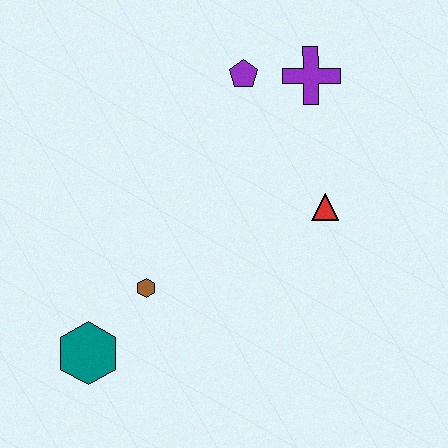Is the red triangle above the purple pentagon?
No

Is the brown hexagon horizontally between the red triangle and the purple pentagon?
No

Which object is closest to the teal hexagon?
The brown hexagon is closest to the teal hexagon.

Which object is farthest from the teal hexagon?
The purple cross is farthest from the teal hexagon.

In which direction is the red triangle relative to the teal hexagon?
The red triangle is to the right of the teal hexagon.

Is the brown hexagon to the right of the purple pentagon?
No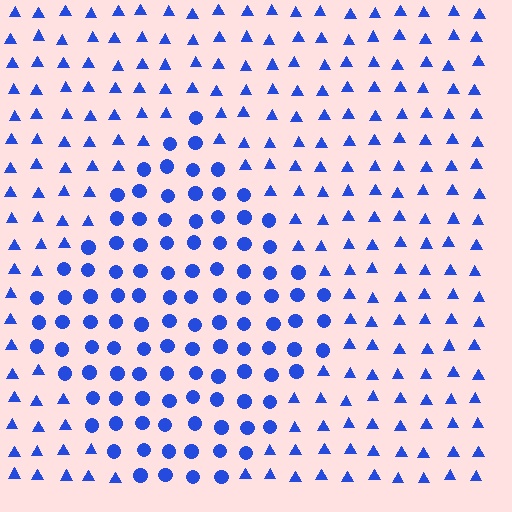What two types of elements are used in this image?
The image uses circles inside the diamond region and triangles outside it.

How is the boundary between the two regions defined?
The boundary is defined by a change in element shape: circles inside vs. triangles outside. All elements share the same color and spacing.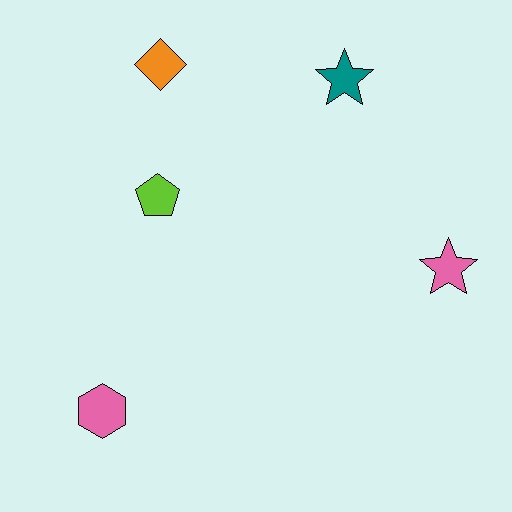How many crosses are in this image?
There are no crosses.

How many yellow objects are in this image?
There are no yellow objects.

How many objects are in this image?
There are 5 objects.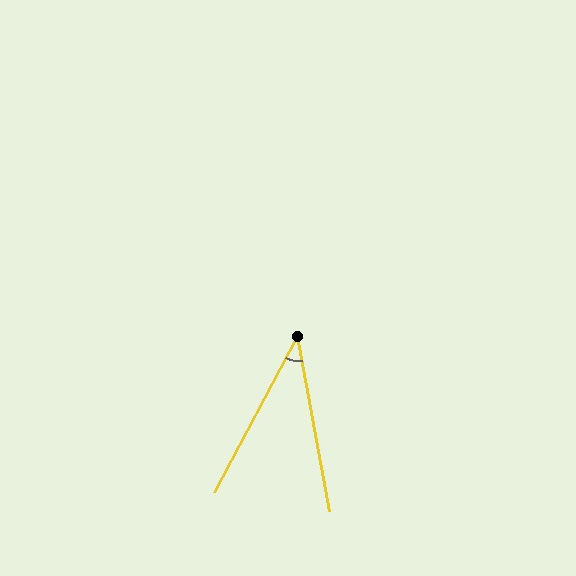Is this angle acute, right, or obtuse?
It is acute.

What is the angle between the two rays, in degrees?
Approximately 38 degrees.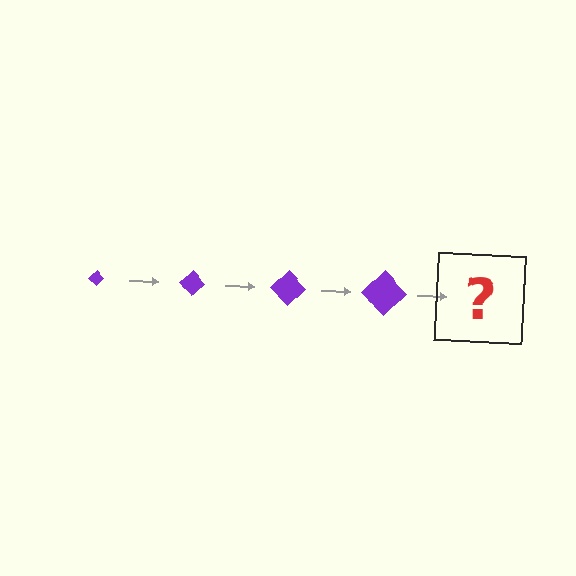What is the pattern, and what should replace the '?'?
The pattern is that the diamond gets progressively larger each step. The '?' should be a purple diamond, larger than the previous one.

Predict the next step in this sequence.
The next step is a purple diamond, larger than the previous one.